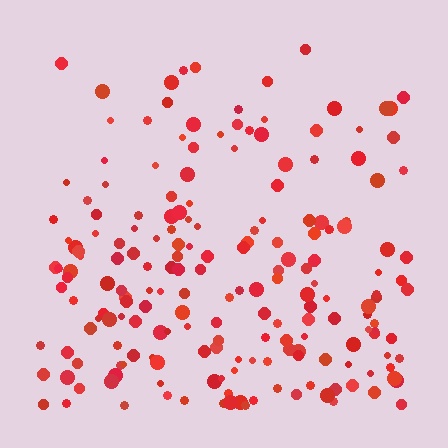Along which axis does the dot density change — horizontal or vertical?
Vertical.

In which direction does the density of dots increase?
From top to bottom, with the bottom side densest.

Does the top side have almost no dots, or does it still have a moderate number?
Still a moderate number, just noticeably fewer than the bottom.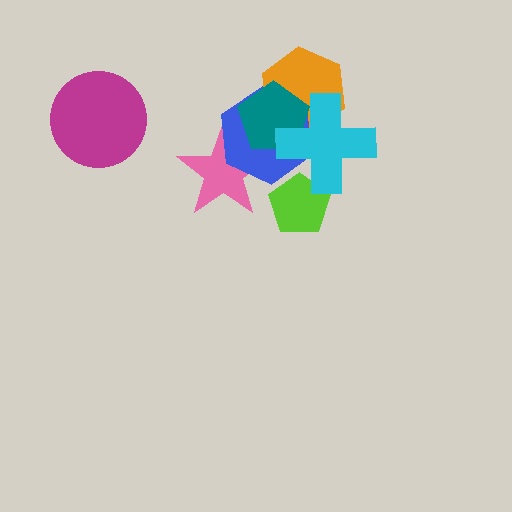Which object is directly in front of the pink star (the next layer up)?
The blue hexagon is directly in front of the pink star.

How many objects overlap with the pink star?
2 objects overlap with the pink star.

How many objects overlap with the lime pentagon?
1 object overlaps with the lime pentagon.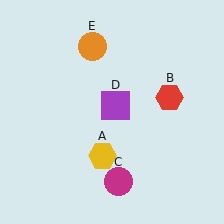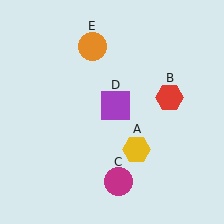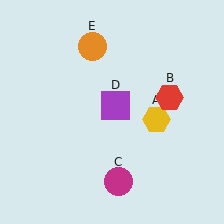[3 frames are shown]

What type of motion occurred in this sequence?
The yellow hexagon (object A) rotated counterclockwise around the center of the scene.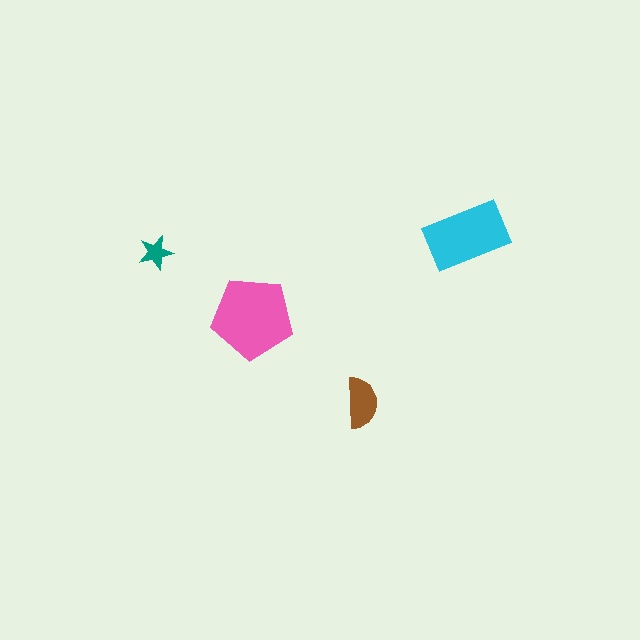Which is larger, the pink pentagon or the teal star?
The pink pentagon.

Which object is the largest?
The pink pentagon.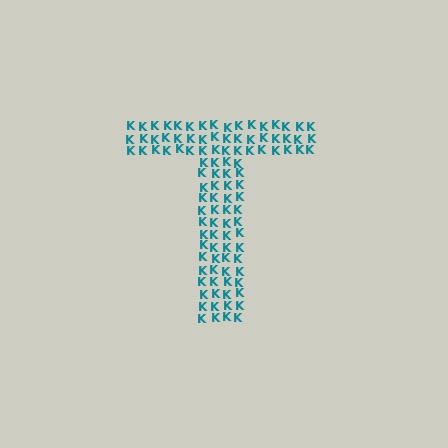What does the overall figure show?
The overall figure shows the letter T.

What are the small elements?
The small elements are letter K's.